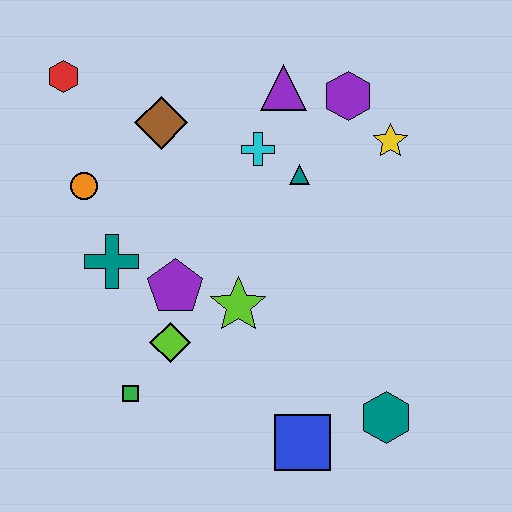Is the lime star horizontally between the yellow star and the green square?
Yes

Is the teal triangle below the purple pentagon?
No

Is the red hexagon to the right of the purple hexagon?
No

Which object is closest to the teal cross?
The purple pentagon is closest to the teal cross.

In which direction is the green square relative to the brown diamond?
The green square is below the brown diamond.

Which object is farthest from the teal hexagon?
The red hexagon is farthest from the teal hexagon.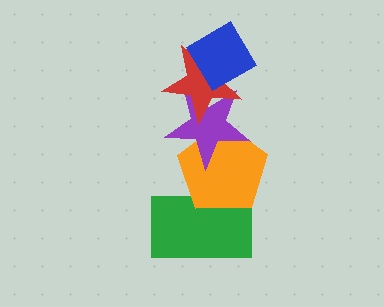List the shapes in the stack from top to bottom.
From top to bottom: the blue diamond, the red star, the purple star, the orange pentagon, the green rectangle.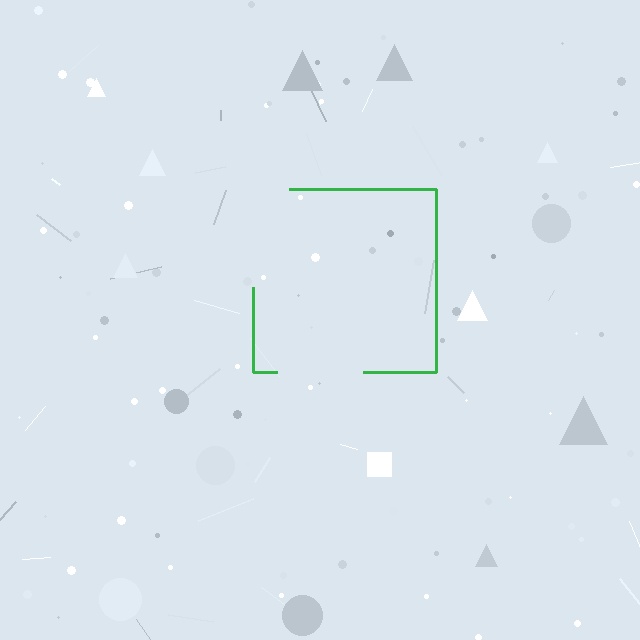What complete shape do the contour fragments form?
The contour fragments form a square.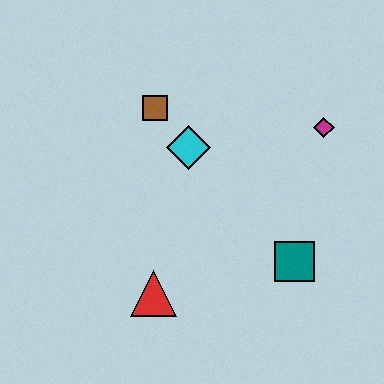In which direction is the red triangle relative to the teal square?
The red triangle is to the left of the teal square.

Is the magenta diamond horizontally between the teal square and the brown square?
No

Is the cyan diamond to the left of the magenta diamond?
Yes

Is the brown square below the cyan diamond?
No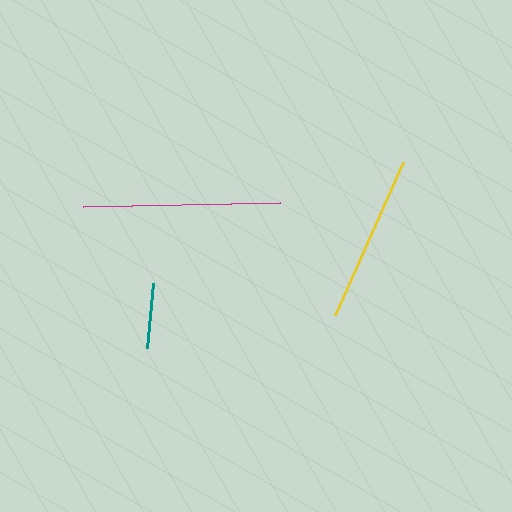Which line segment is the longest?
The magenta line is the longest at approximately 196 pixels.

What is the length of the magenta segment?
The magenta segment is approximately 196 pixels long.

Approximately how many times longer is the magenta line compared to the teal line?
The magenta line is approximately 3.0 times the length of the teal line.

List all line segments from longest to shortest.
From longest to shortest: magenta, yellow, teal.